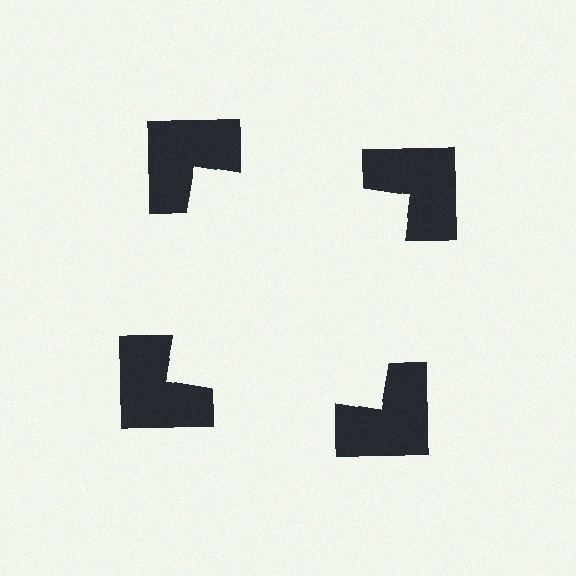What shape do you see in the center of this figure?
An illusory square — its edges are inferred from the aligned wedge cuts in the notched squares, not physically drawn.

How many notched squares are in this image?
There are 4 — one at each vertex of the illusory square.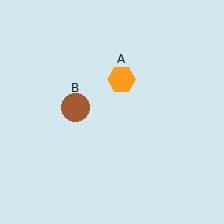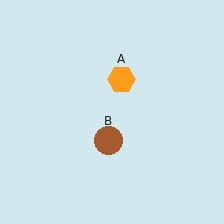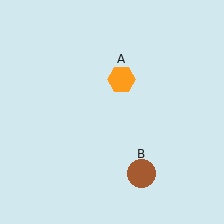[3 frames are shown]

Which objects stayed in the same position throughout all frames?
Orange hexagon (object A) remained stationary.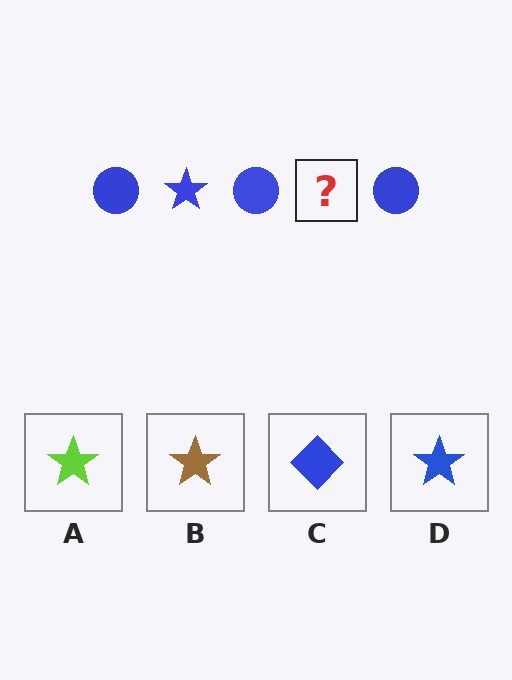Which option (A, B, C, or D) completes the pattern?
D.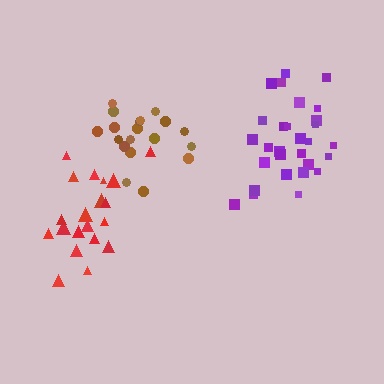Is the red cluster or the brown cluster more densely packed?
Brown.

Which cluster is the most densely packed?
Purple.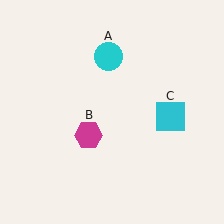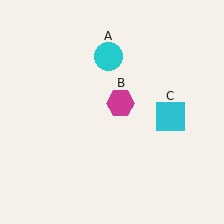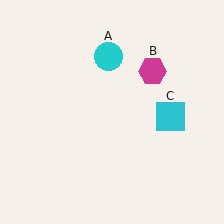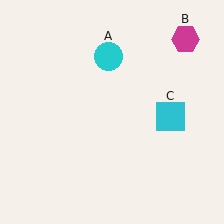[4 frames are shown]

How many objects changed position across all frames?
1 object changed position: magenta hexagon (object B).